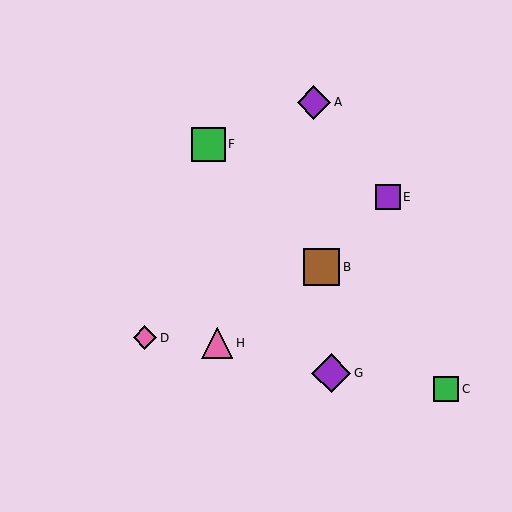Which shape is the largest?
The purple diamond (labeled G) is the largest.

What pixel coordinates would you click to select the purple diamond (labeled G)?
Click at (331, 373) to select the purple diamond G.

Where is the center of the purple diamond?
The center of the purple diamond is at (331, 373).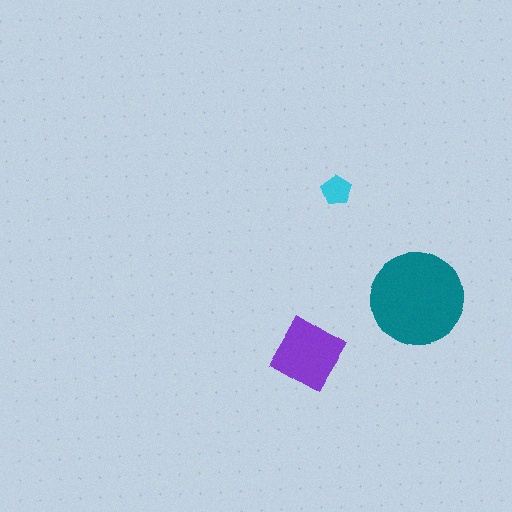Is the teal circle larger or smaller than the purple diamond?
Larger.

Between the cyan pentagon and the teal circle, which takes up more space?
The teal circle.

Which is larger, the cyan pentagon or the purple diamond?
The purple diamond.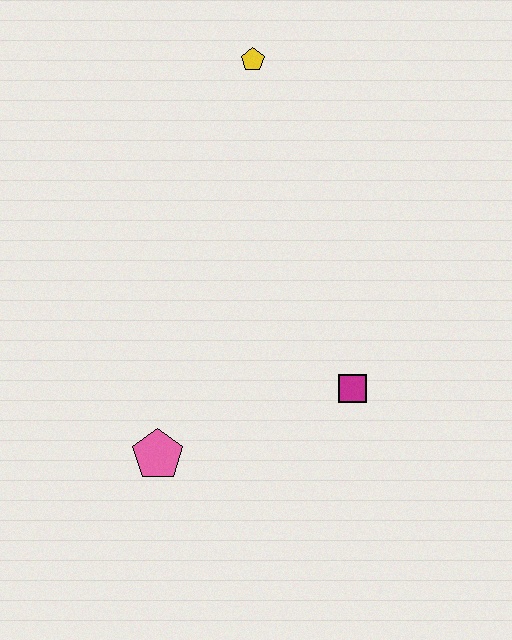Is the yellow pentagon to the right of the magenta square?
No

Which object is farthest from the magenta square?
The yellow pentagon is farthest from the magenta square.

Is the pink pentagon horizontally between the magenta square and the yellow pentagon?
No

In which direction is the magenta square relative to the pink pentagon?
The magenta square is to the right of the pink pentagon.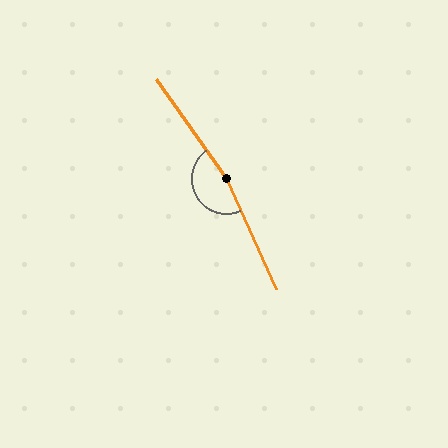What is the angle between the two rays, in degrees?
Approximately 169 degrees.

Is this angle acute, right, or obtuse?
It is obtuse.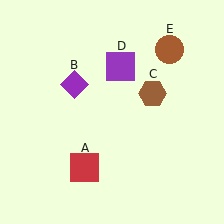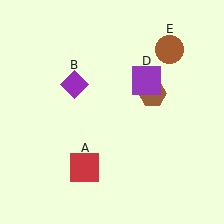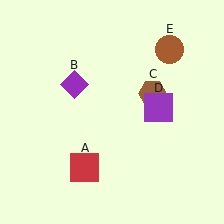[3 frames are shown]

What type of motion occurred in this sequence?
The purple square (object D) rotated clockwise around the center of the scene.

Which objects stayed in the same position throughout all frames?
Red square (object A) and purple diamond (object B) and brown hexagon (object C) and brown circle (object E) remained stationary.